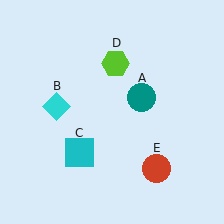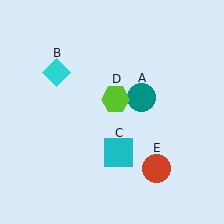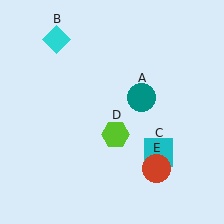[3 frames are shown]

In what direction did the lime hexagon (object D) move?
The lime hexagon (object D) moved down.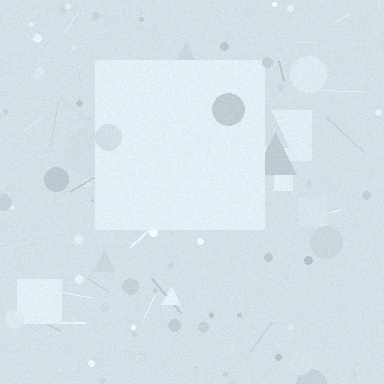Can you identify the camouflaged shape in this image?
The camouflaged shape is a square.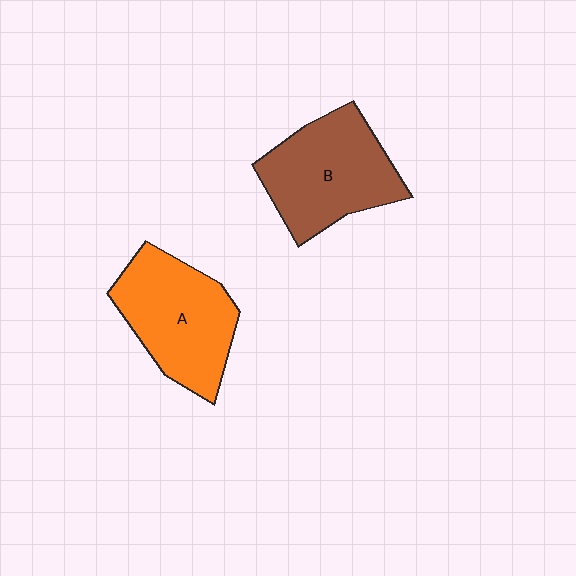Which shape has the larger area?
Shape B (brown).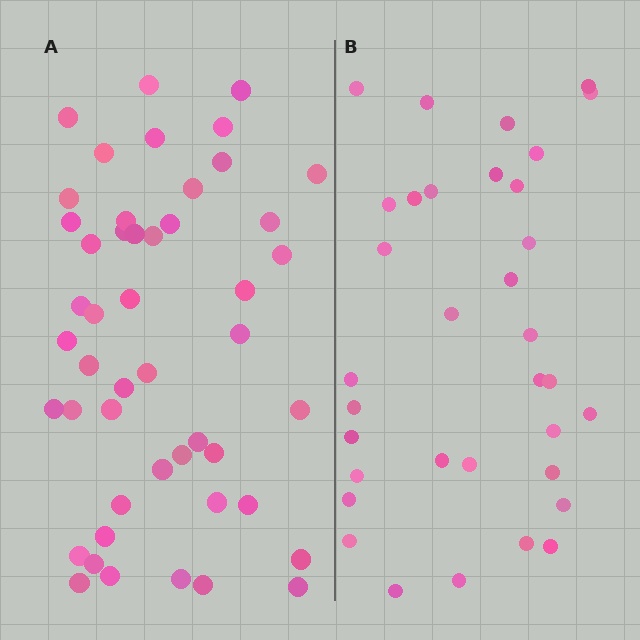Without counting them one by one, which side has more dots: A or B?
Region A (the left region) has more dots.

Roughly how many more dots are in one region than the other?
Region A has approximately 15 more dots than region B.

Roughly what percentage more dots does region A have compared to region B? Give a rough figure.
About 40% more.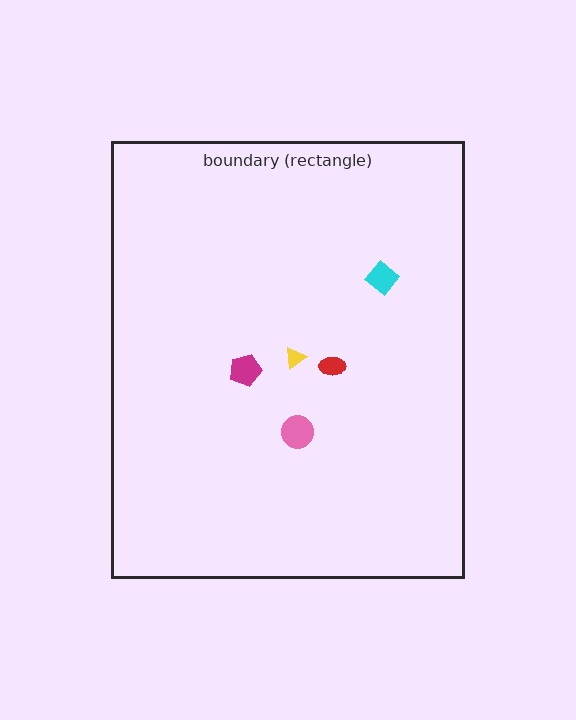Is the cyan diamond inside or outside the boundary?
Inside.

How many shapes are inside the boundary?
5 inside, 0 outside.